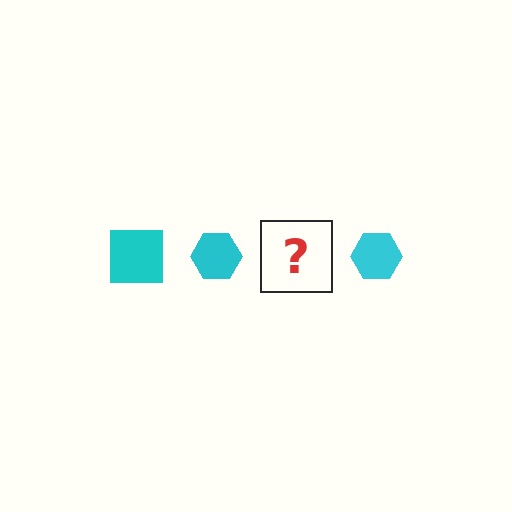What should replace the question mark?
The question mark should be replaced with a cyan square.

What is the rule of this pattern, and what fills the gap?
The rule is that the pattern cycles through square, hexagon shapes in cyan. The gap should be filled with a cyan square.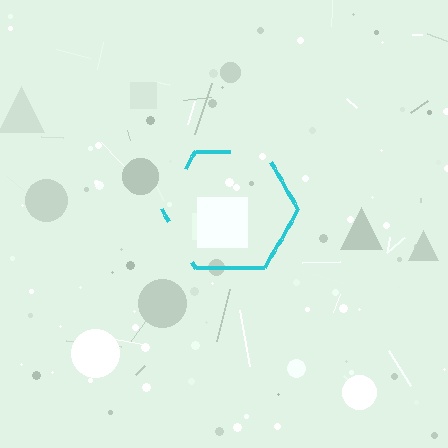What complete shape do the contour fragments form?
The contour fragments form a hexagon.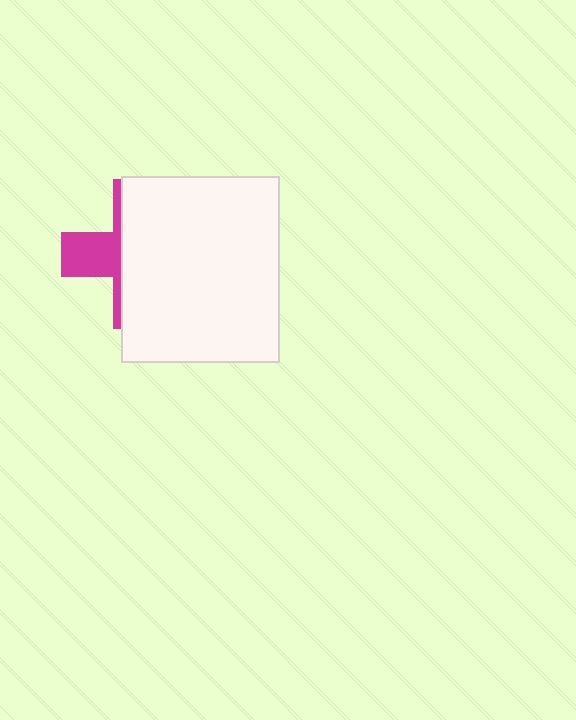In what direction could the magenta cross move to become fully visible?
The magenta cross could move left. That would shift it out from behind the white rectangle entirely.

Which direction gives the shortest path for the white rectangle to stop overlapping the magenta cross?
Moving right gives the shortest separation.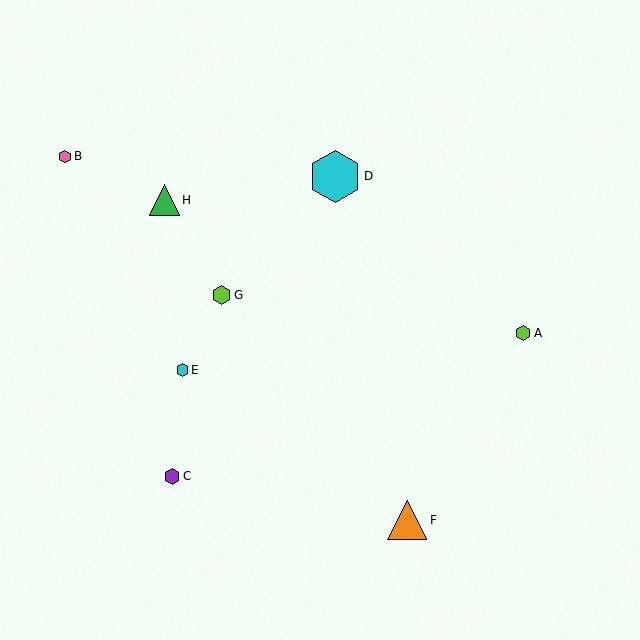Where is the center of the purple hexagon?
The center of the purple hexagon is at (172, 477).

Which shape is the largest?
The cyan hexagon (labeled D) is the largest.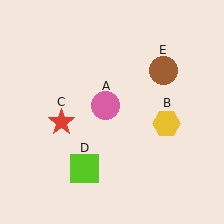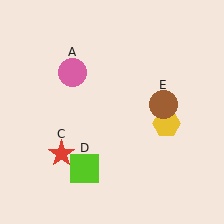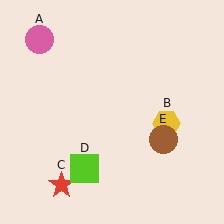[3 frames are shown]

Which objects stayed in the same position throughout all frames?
Yellow hexagon (object B) and lime square (object D) remained stationary.